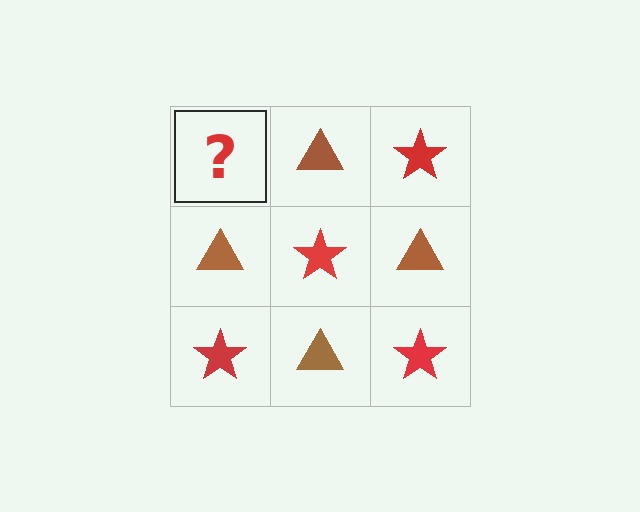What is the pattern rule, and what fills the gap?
The rule is that it alternates red star and brown triangle in a checkerboard pattern. The gap should be filled with a red star.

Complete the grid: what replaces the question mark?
The question mark should be replaced with a red star.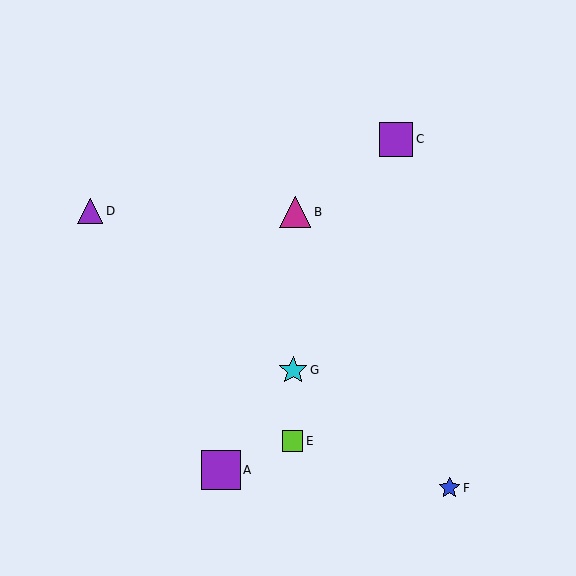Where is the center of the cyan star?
The center of the cyan star is at (293, 370).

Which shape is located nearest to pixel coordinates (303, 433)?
The lime square (labeled E) at (292, 441) is nearest to that location.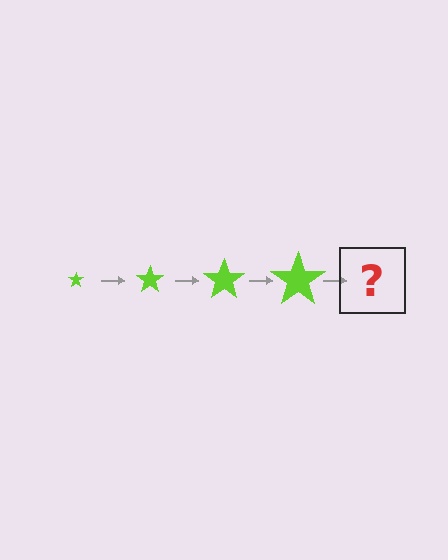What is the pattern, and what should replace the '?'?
The pattern is that the star gets progressively larger each step. The '?' should be a lime star, larger than the previous one.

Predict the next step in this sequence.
The next step is a lime star, larger than the previous one.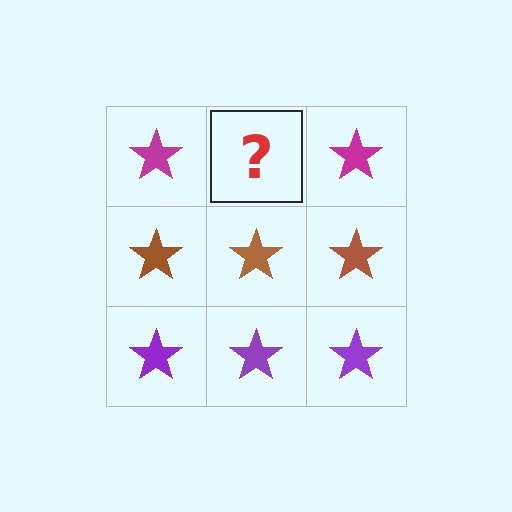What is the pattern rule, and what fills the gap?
The rule is that each row has a consistent color. The gap should be filled with a magenta star.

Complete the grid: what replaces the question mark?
The question mark should be replaced with a magenta star.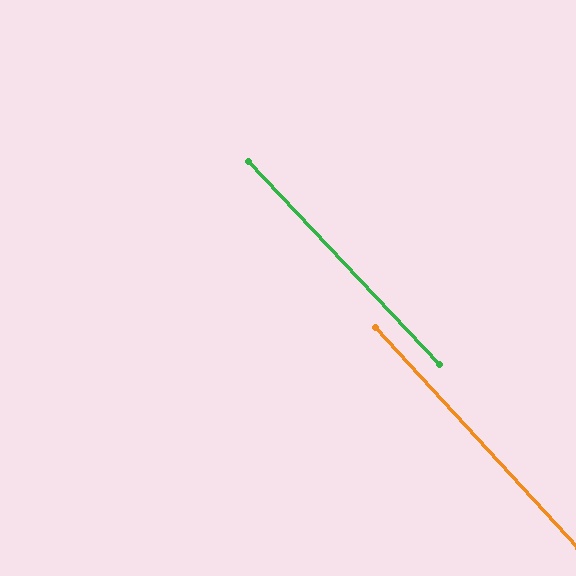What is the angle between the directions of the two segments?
Approximately 1 degree.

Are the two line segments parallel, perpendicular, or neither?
Parallel — their directions differ by only 0.7°.